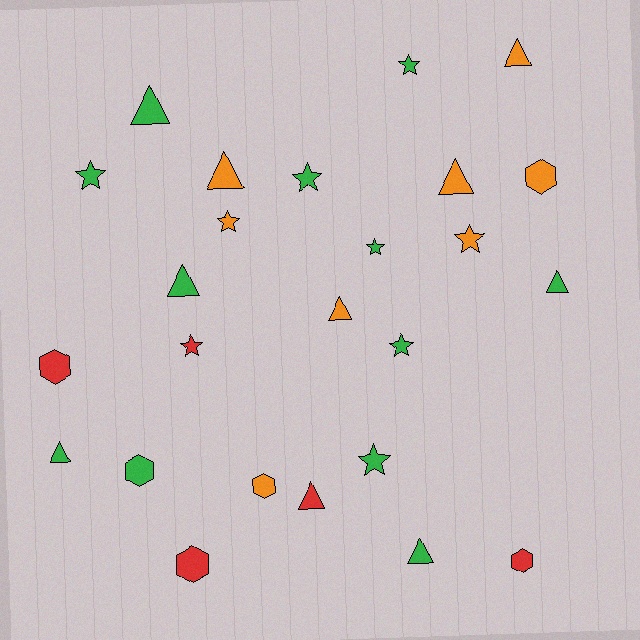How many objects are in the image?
There are 25 objects.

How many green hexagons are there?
There is 1 green hexagon.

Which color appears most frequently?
Green, with 12 objects.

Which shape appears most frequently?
Triangle, with 10 objects.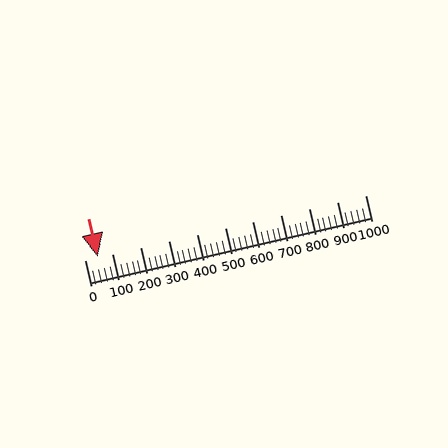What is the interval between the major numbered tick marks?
The major tick marks are spaced 100 units apart.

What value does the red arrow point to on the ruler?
The red arrow points to approximately 48.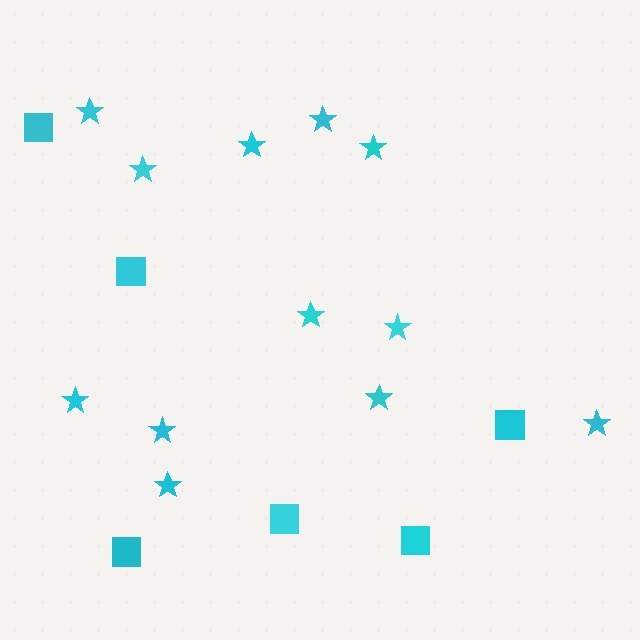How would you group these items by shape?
There are 2 groups: one group of stars (12) and one group of squares (6).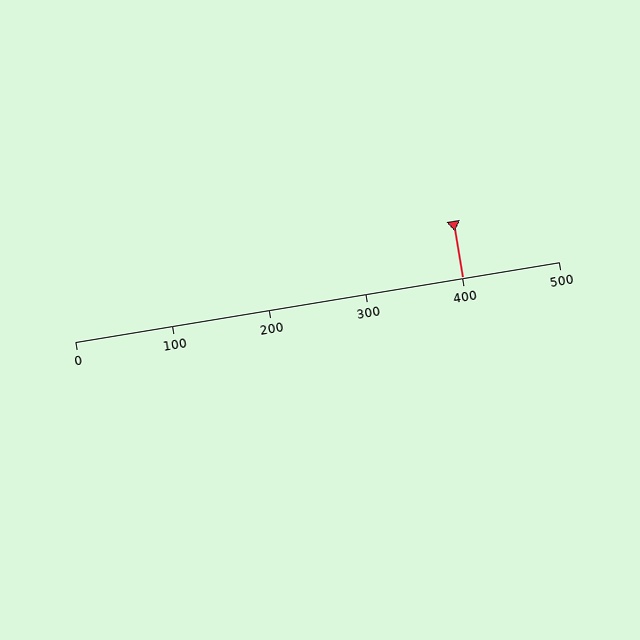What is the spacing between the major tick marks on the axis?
The major ticks are spaced 100 apart.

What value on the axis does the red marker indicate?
The marker indicates approximately 400.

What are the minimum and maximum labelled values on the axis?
The axis runs from 0 to 500.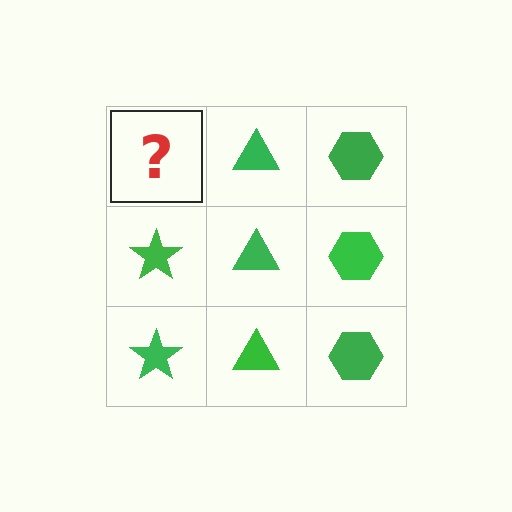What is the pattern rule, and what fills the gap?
The rule is that each column has a consistent shape. The gap should be filled with a green star.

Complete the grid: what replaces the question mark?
The question mark should be replaced with a green star.